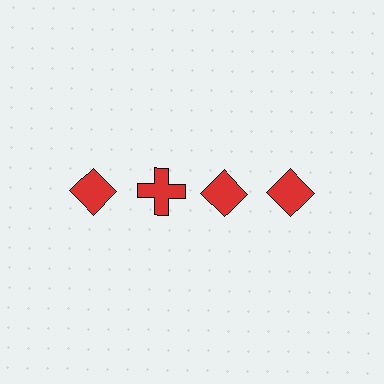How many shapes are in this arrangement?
There are 4 shapes arranged in a grid pattern.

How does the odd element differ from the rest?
It has a different shape: cross instead of diamond.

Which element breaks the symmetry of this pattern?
The red cross in the top row, second from left column breaks the symmetry. All other shapes are red diamonds.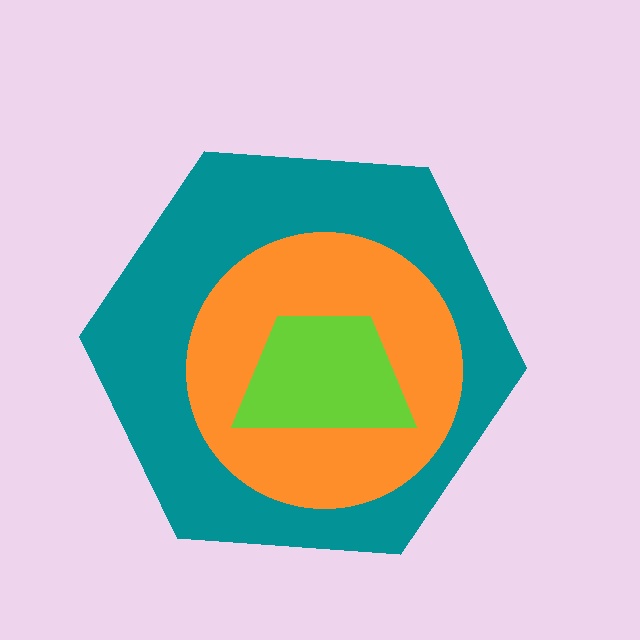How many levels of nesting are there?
3.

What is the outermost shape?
The teal hexagon.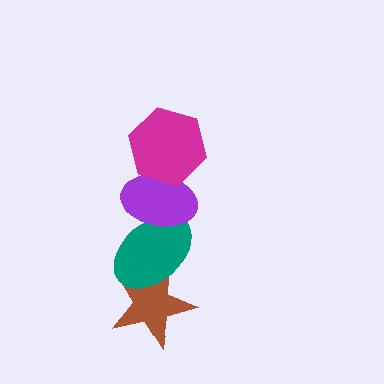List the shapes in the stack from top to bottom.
From top to bottom: the magenta hexagon, the purple ellipse, the teal ellipse, the brown star.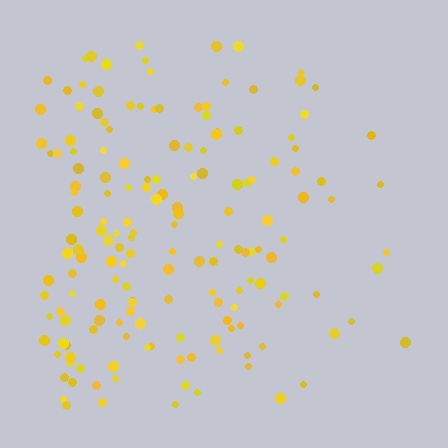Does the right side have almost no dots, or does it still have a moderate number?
Still a moderate number, just noticeably fewer than the left.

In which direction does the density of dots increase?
From right to left, with the left side densest.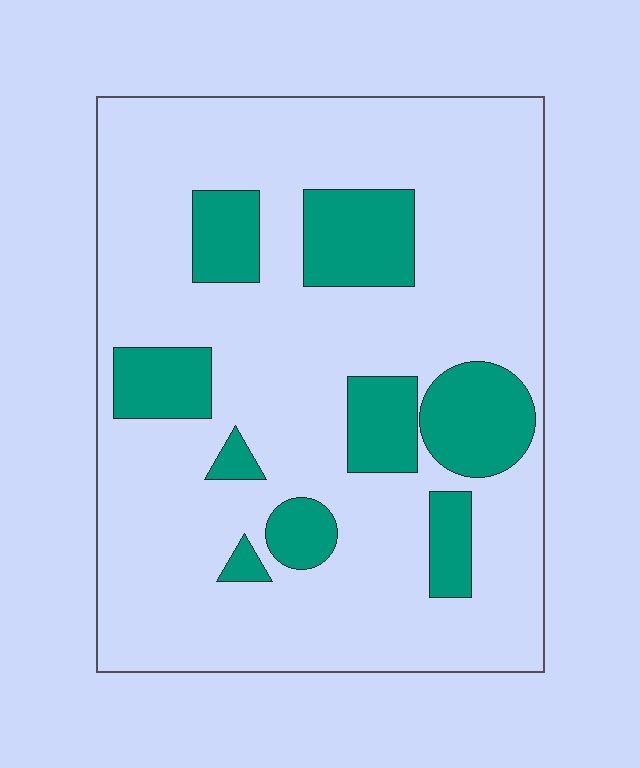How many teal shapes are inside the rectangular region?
9.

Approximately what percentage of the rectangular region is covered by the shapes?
Approximately 20%.